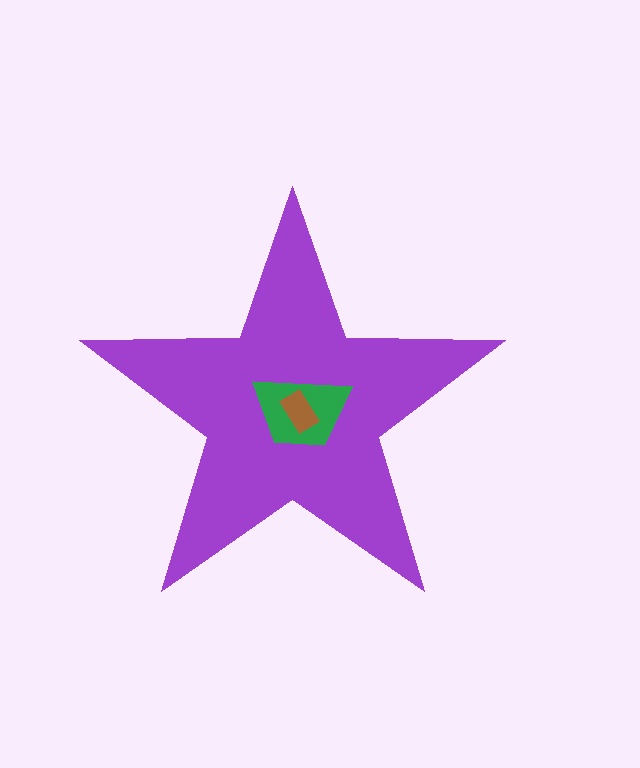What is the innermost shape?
The brown rectangle.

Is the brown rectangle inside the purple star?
Yes.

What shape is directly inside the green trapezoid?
The brown rectangle.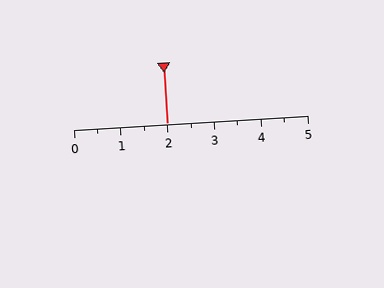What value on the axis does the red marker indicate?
The marker indicates approximately 2.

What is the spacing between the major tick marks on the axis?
The major ticks are spaced 1 apart.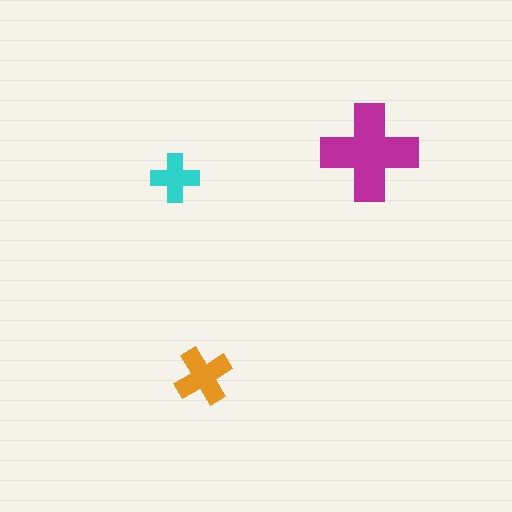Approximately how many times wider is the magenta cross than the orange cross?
About 1.5 times wider.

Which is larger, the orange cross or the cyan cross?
The orange one.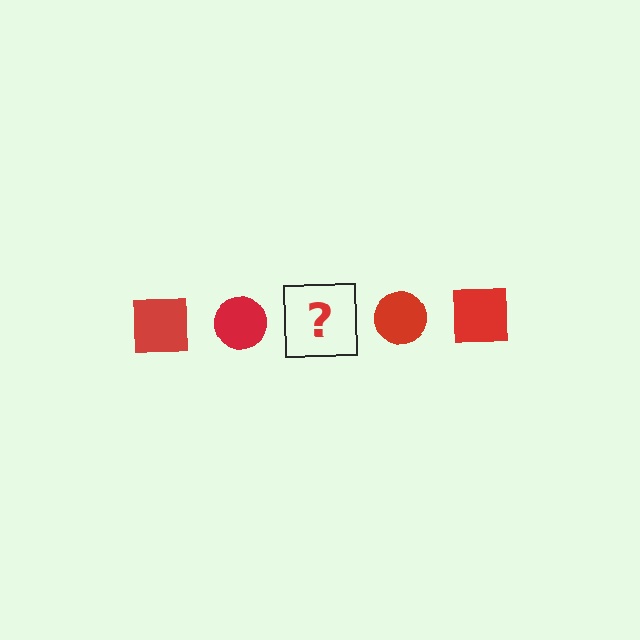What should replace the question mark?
The question mark should be replaced with a red square.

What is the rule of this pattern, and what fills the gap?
The rule is that the pattern cycles through square, circle shapes in red. The gap should be filled with a red square.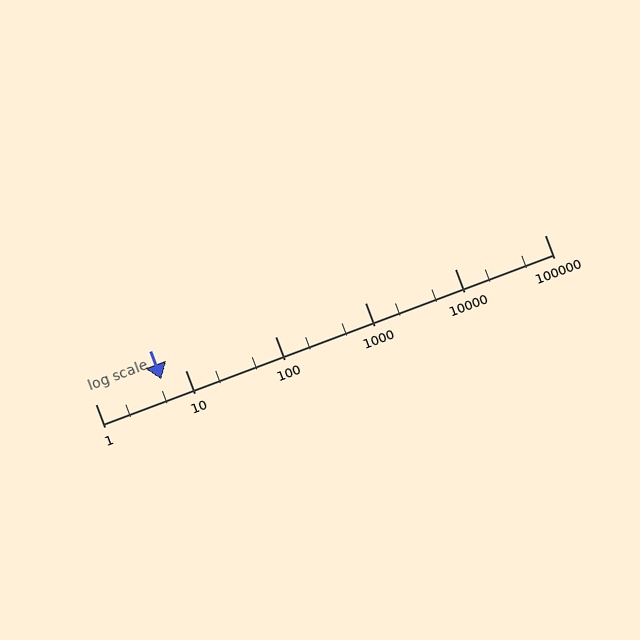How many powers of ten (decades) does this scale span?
The scale spans 5 decades, from 1 to 100000.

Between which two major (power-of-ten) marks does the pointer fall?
The pointer is between 1 and 10.